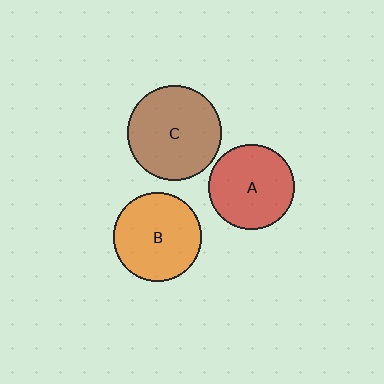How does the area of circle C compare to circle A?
Approximately 1.2 times.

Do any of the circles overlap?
No, none of the circles overlap.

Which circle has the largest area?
Circle C (brown).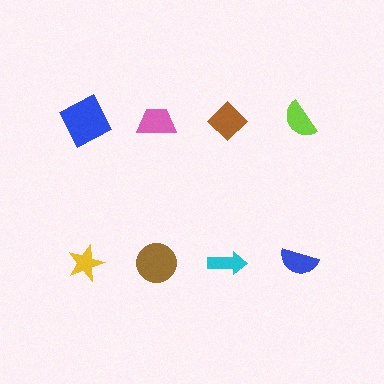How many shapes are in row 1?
4 shapes.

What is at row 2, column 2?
A brown circle.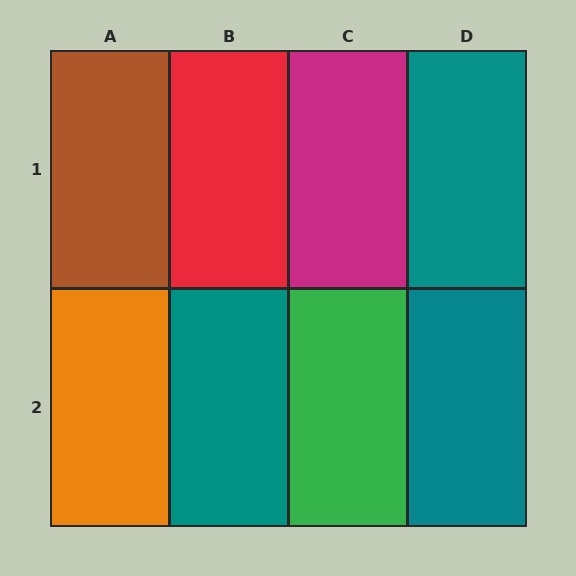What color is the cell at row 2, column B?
Teal.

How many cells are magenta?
1 cell is magenta.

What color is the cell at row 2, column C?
Green.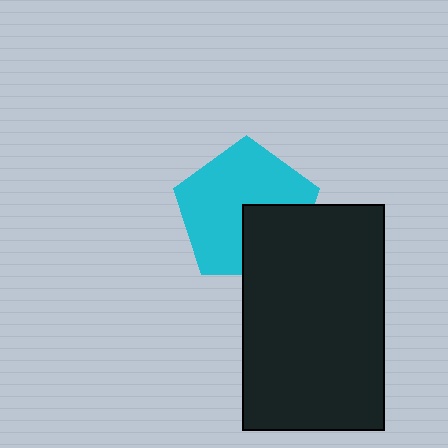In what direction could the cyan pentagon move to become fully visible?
The cyan pentagon could move toward the upper-left. That would shift it out from behind the black rectangle entirely.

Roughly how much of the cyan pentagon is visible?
Most of it is visible (roughly 69%).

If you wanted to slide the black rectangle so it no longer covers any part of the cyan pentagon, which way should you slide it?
Slide it toward the lower-right — that is the most direct way to separate the two shapes.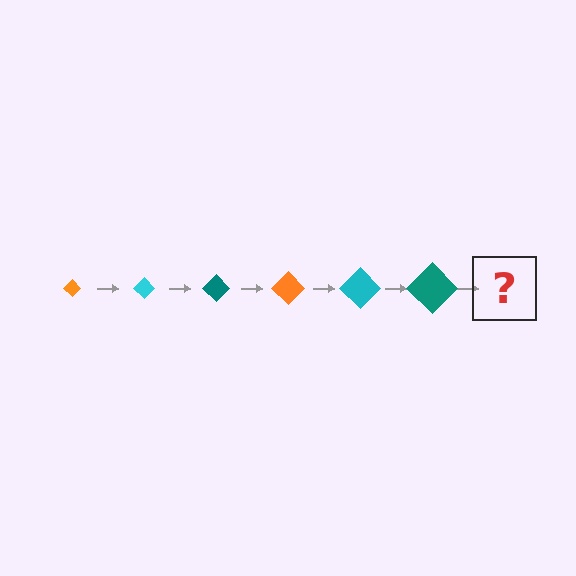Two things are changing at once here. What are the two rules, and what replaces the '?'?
The two rules are that the diamond grows larger each step and the color cycles through orange, cyan, and teal. The '?' should be an orange diamond, larger than the previous one.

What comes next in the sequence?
The next element should be an orange diamond, larger than the previous one.